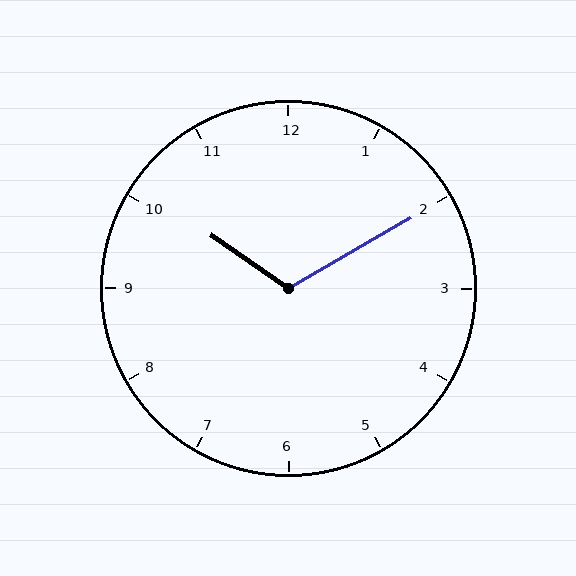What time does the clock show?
10:10.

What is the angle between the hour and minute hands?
Approximately 115 degrees.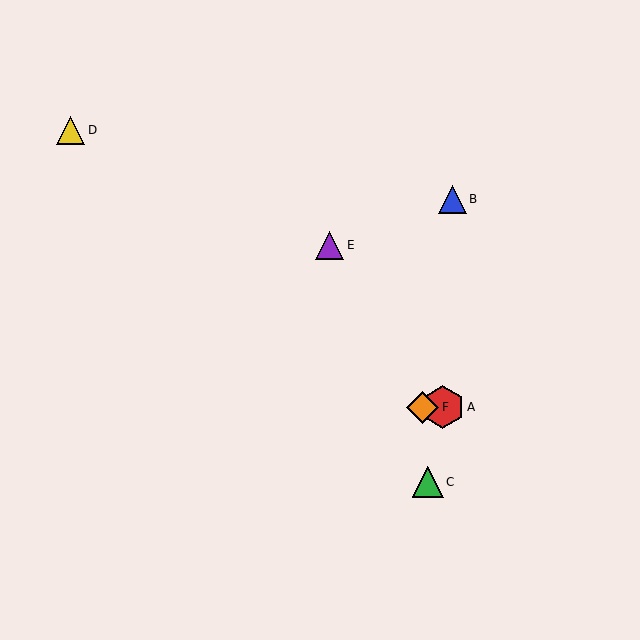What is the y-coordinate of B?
Object B is at y≈199.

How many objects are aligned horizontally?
2 objects (A, F) are aligned horizontally.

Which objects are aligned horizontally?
Objects A, F are aligned horizontally.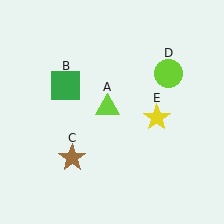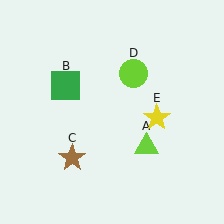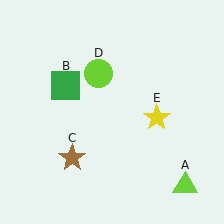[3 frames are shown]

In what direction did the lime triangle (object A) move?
The lime triangle (object A) moved down and to the right.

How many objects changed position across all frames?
2 objects changed position: lime triangle (object A), lime circle (object D).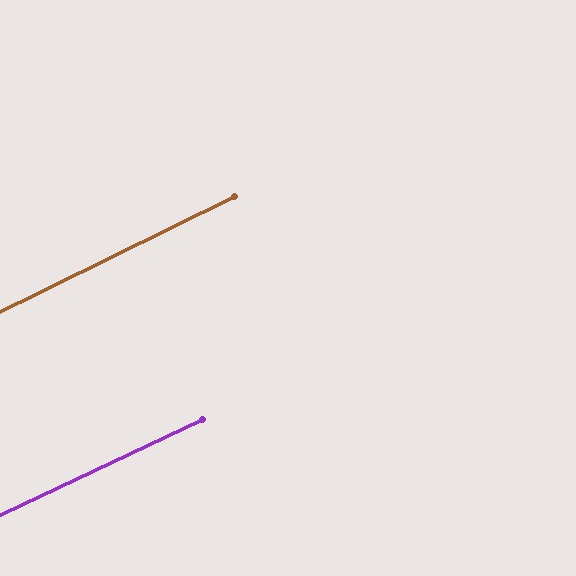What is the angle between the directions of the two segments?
Approximately 1 degree.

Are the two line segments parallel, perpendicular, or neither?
Parallel — their directions differ by only 1.2°.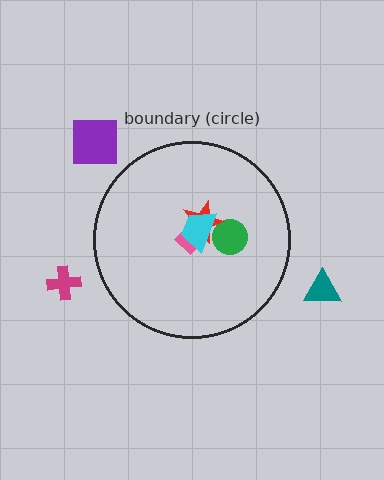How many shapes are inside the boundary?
4 inside, 3 outside.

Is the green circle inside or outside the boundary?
Inside.